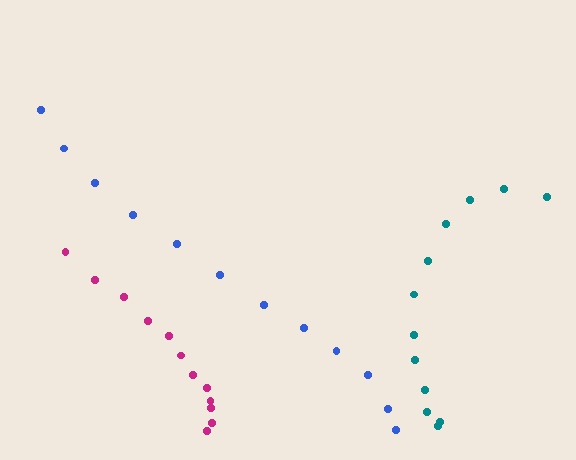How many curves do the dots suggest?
There are 3 distinct paths.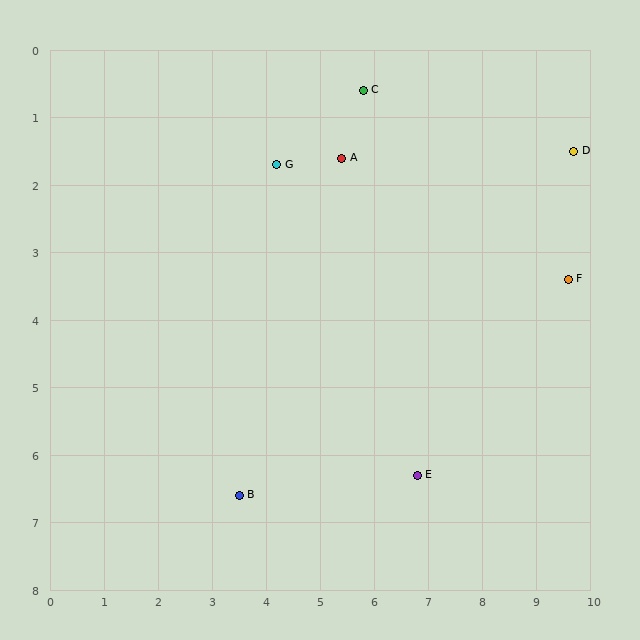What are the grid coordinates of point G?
Point G is at approximately (4.2, 1.7).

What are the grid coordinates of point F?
Point F is at approximately (9.6, 3.4).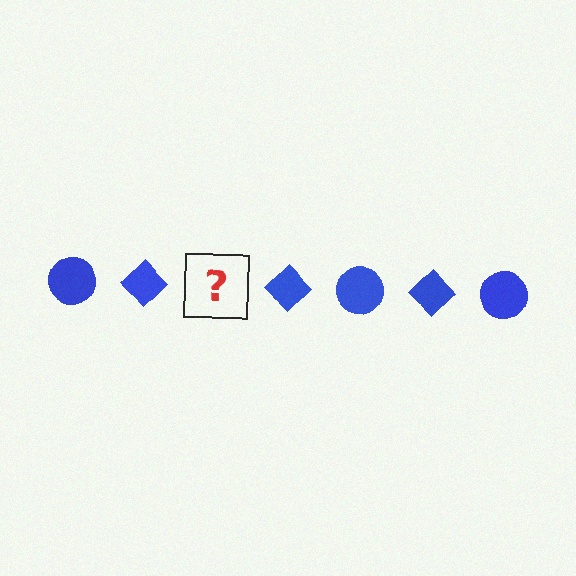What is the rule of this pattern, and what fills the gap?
The rule is that the pattern cycles through circle, diamond shapes in blue. The gap should be filled with a blue circle.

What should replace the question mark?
The question mark should be replaced with a blue circle.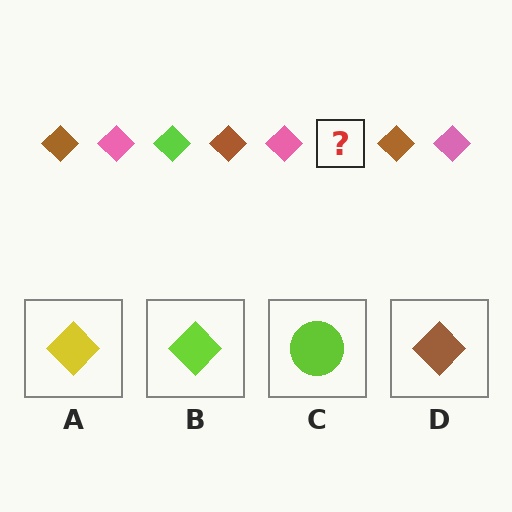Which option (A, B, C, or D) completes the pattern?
B.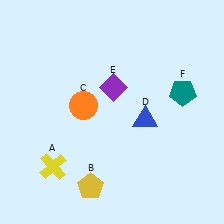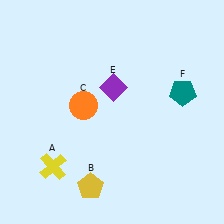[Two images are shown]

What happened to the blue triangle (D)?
The blue triangle (D) was removed in Image 2. It was in the bottom-right area of Image 1.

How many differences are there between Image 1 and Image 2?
There is 1 difference between the two images.